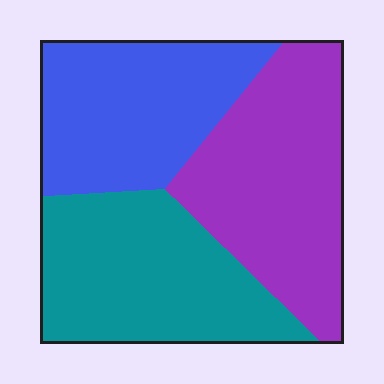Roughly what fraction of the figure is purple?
Purple takes up about three eighths (3/8) of the figure.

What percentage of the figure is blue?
Blue covers about 30% of the figure.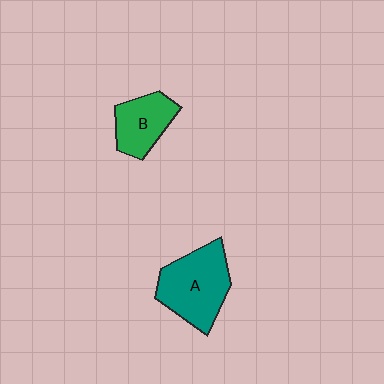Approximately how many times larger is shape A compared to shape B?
Approximately 1.5 times.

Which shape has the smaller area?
Shape B (green).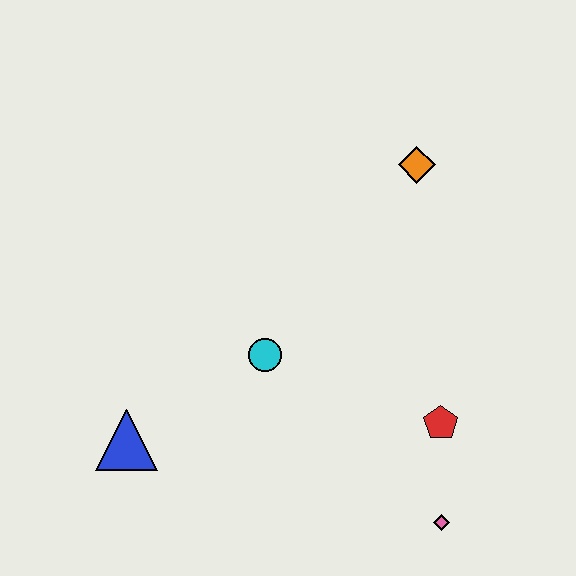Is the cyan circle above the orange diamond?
No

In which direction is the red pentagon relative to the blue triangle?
The red pentagon is to the right of the blue triangle.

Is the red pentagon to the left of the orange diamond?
No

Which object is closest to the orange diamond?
The cyan circle is closest to the orange diamond.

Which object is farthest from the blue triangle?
The orange diamond is farthest from the blue triangle.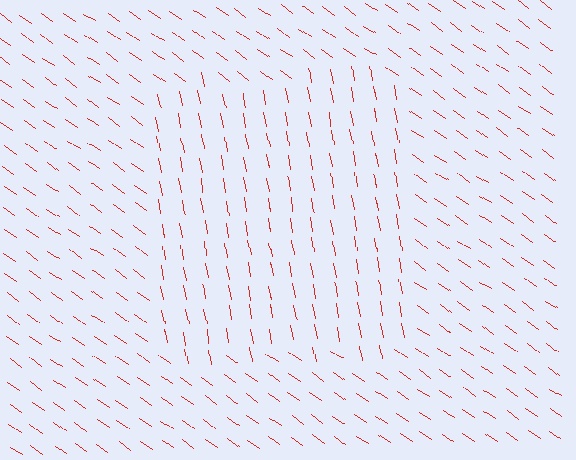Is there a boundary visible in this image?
Yes, there is a texture boundary formed by a change in line orientation.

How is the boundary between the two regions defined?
The boundary is defined purely by a change in line orientation (approximately 45 degrees difference). All lines are the same color and thickness.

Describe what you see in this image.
The image is filled with small red line segments. A rectangle region in the image has lines oriented differently from the surrounding lines, creating a visible texture boundary.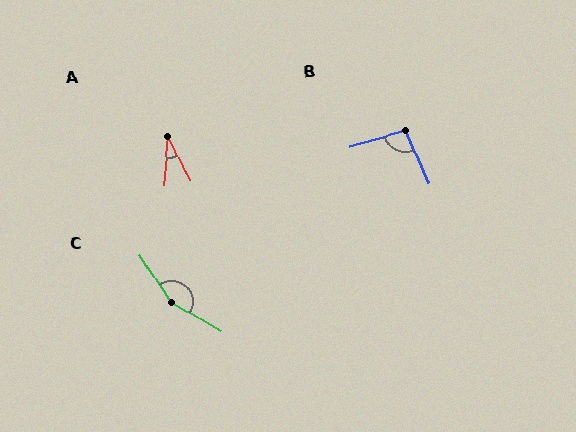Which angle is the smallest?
A, at approximately 31 degrees.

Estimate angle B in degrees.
Approximately 98 degrees.